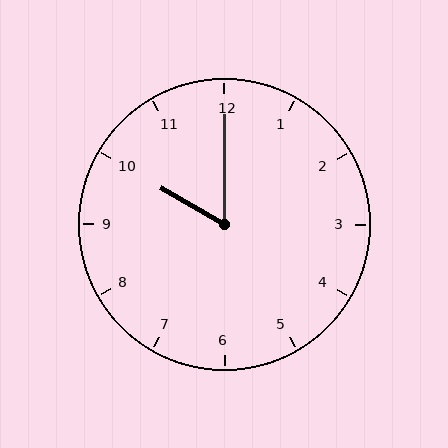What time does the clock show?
10:00.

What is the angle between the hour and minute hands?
Approximately 60 degrees.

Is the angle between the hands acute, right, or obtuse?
It is acute.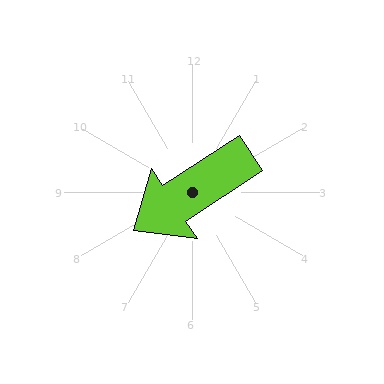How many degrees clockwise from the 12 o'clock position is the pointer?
Approximately 237 degrees.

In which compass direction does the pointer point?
Southwest.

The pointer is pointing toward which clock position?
Roughly 8 o'clock.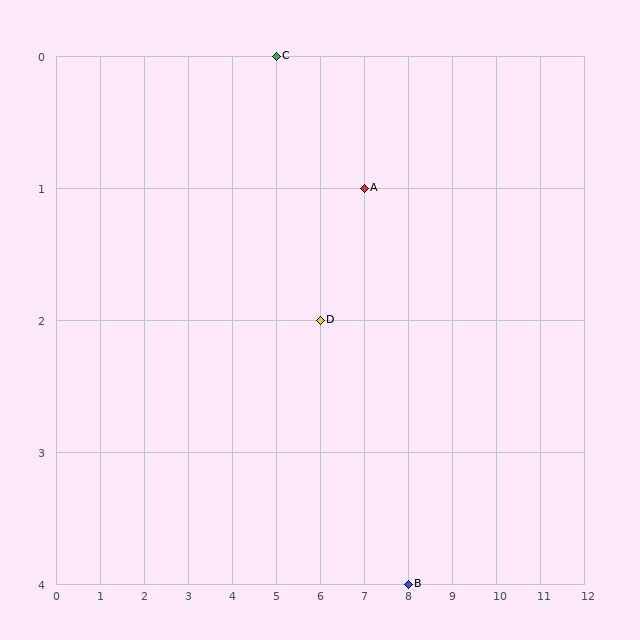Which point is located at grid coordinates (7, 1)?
Point A is at (7, 1).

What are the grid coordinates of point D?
Point D is at grid coordinates (6, 2).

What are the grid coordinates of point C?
Point C is at grid coordinates (5, 0).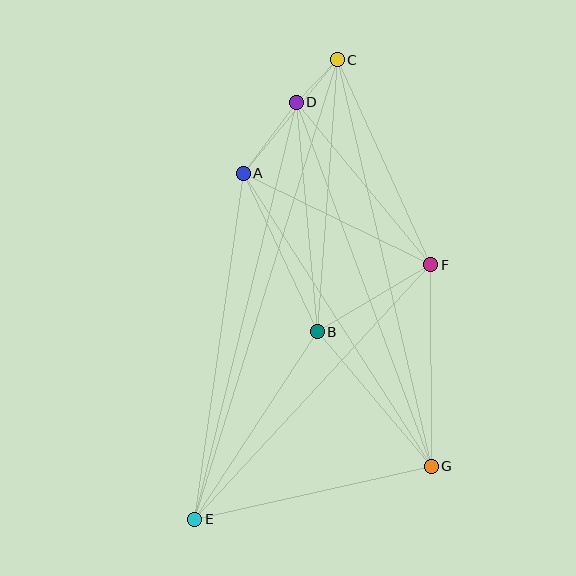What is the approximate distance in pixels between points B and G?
The distance between B and G is approximately 176 pixels.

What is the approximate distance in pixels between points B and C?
The distance between B and C is approximately 273 pixels.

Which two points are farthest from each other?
Points C and E are farthest from each other.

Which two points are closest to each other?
Points C and D are closest to each other.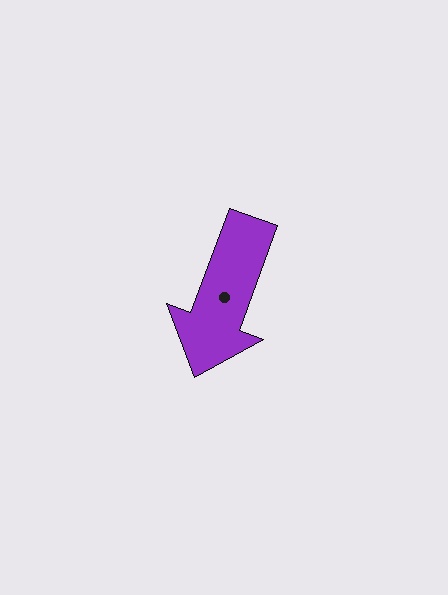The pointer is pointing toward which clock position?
Roughly 7 o'clock.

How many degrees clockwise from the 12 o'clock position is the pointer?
Approximately 200 degrees.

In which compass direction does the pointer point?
South.